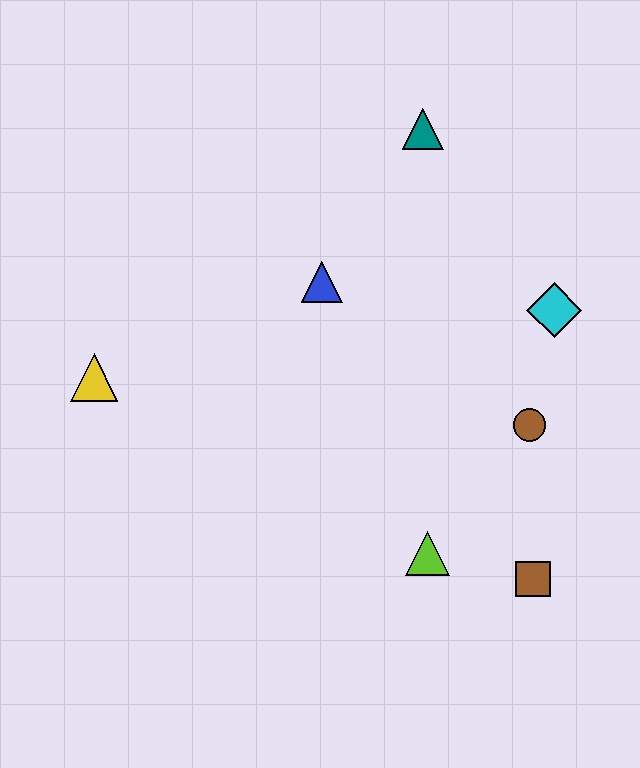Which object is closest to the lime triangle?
The brown square is closest to the lime triangle.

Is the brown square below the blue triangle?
Yes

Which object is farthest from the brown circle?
The yellow triangle is farthest from the brown circle.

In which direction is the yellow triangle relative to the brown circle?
The yellow triangle is to the left of the brown circle.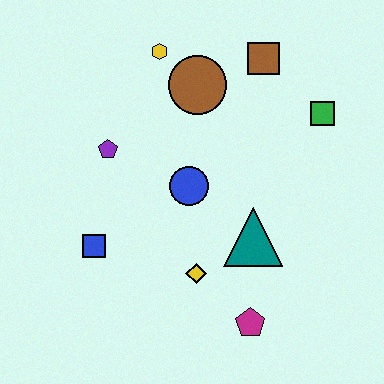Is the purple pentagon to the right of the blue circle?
No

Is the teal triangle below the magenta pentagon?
No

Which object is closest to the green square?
The brown square is closest to the green square.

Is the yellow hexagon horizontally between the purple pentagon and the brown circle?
Yes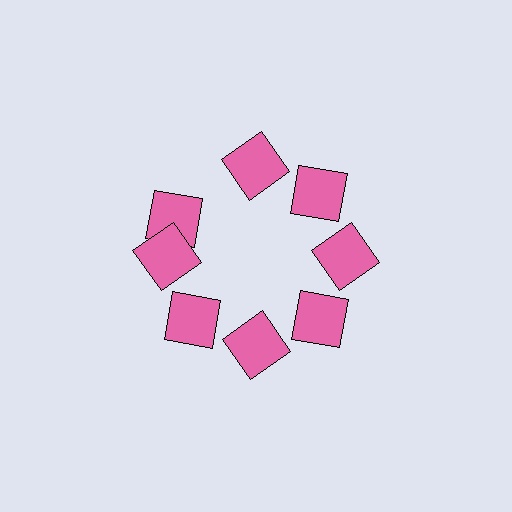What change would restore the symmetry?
The symmetry would be restored by rotating it back into even spacing with its neighbors so that all 8 squares sit at equal angles and equal distance from the center.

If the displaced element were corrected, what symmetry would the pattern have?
It would have 8-fold rotational symmetry — the pattern would map onto itself every 45 degrees.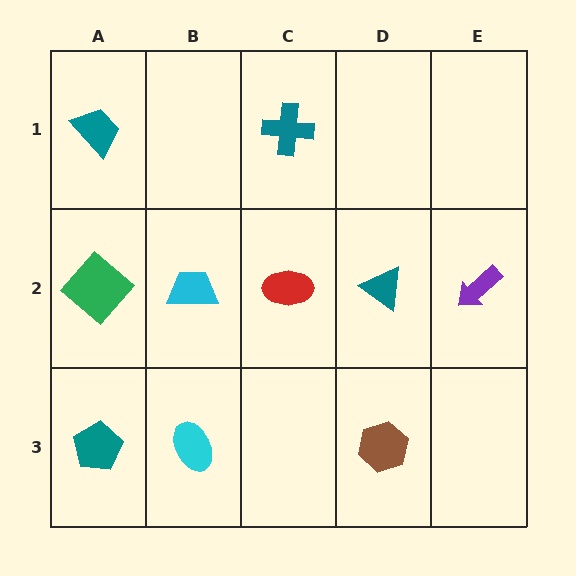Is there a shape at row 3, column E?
No, that cell is empty.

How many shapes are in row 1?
2 shapes.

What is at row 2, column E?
A purple arrow.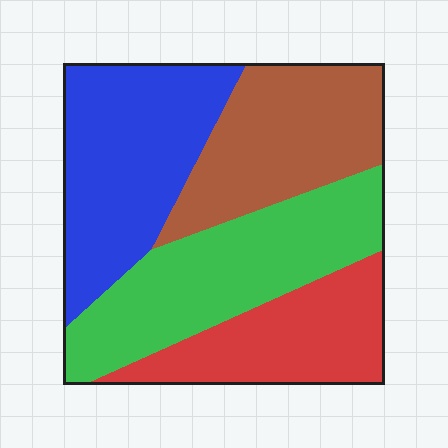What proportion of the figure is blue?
Blue covers around 30% of the figure.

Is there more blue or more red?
Blue.